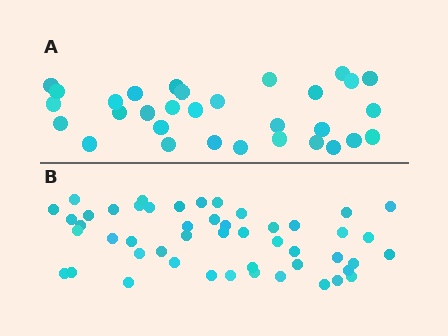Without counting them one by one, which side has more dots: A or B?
Region B (the bottom region) has more dots.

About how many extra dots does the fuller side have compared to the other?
Region B has approximately 20 more dots than region A.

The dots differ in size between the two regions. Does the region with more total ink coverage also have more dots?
No. Region A has more total ink coverage because its dots are larger, but region B actually contains more individual dots. Total area can be misleading — the number of items is what matters here.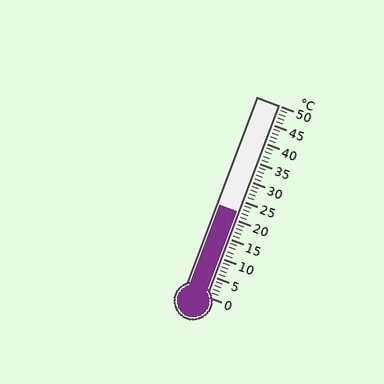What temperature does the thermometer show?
The thermometer shows approximately 22°C.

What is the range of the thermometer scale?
The thermometer scale ranges from 0°C to 50°C.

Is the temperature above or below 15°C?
The temperature is above 15°C.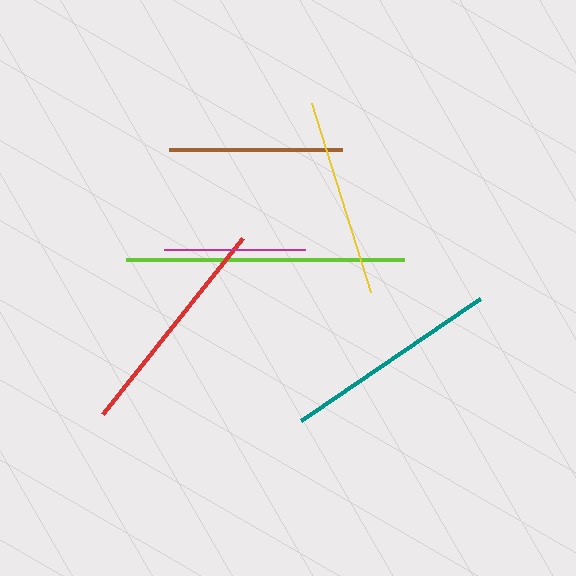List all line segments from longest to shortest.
From longest to shortest: lime, red, teal, yellow, brown, magenta.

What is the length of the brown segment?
The brown segment is approximately 173 pixels long.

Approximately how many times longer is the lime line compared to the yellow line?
The lime line is approximately 1.4 times the length of the yellow line.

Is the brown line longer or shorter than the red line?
The red line is longer than the brown line.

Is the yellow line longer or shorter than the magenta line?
The yellow line is longer than the magenta line.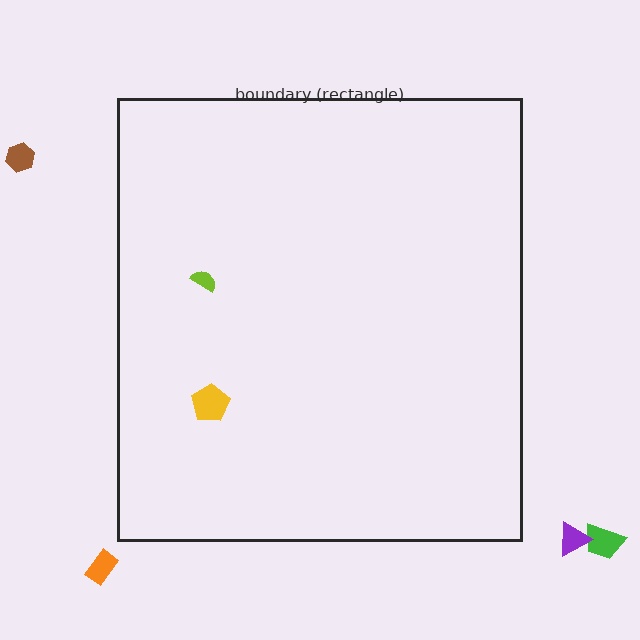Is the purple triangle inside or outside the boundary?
Outside.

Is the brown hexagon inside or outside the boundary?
Outside.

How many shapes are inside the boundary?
2 inside, 4 outside.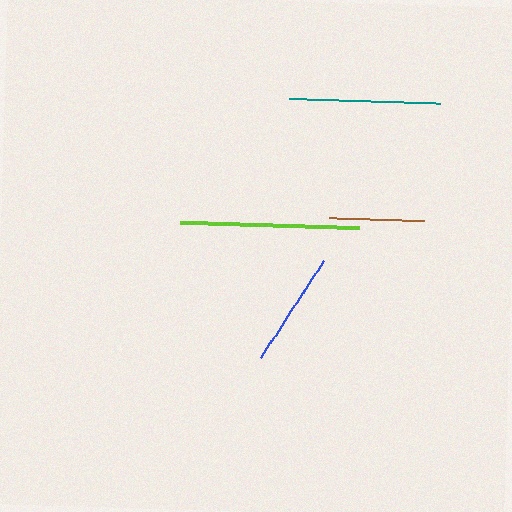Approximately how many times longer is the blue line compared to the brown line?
The blue line is approximately 1.2 times the length of the brown line.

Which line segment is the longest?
The lime line is the longest at approximately 179 pixels.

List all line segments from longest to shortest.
From longest to shortest: lime, teal, blue, brown.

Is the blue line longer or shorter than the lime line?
The lime line is longer than the blue line.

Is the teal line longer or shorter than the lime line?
The lime line is longer than the teal line.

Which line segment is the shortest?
The brown line is the shortest at approximately 94 pixels.